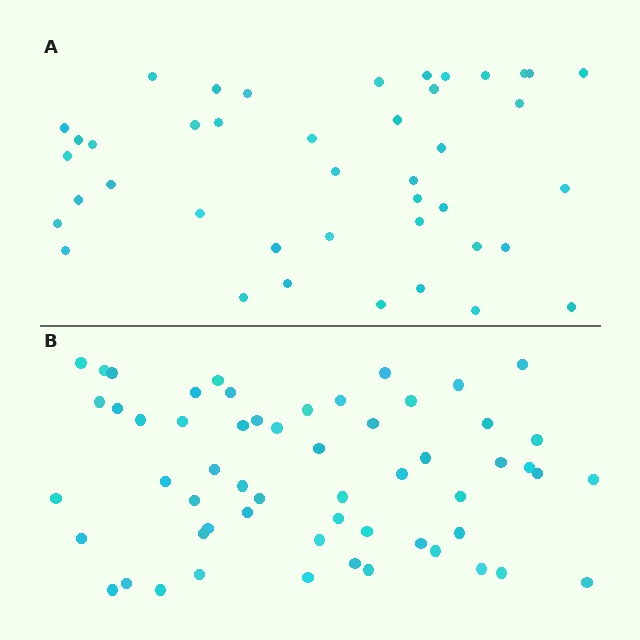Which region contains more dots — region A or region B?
Region B (the bottom region) has more dots.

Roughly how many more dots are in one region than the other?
Region B has approximately 15 more dots than region A.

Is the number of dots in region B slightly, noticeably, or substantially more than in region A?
Region B has noticeably more, but not dramatically so. The ratio is roughly 1.4 to 1.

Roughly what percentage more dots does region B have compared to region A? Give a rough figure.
About 35% more.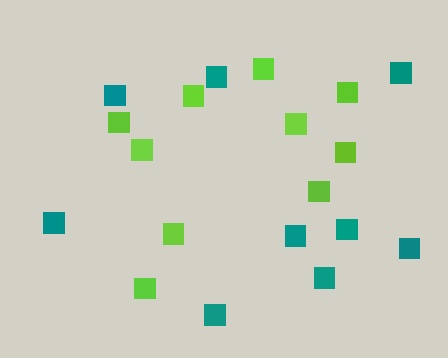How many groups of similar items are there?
There are 2 groups: one group of lime squares (10) and one group of teal squares (9).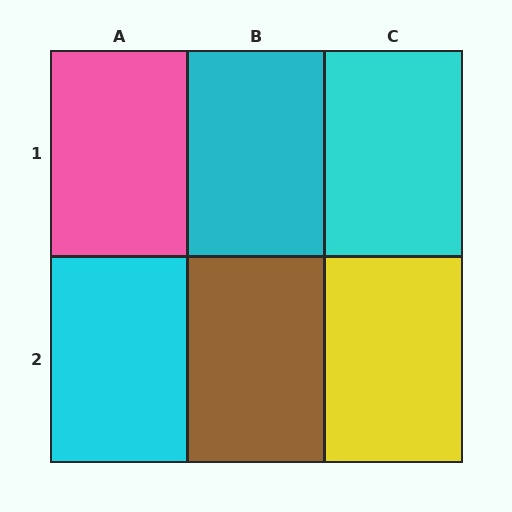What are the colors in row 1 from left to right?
Pink, cyan, cyan.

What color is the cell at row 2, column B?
Brown.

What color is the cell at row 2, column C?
Yellow.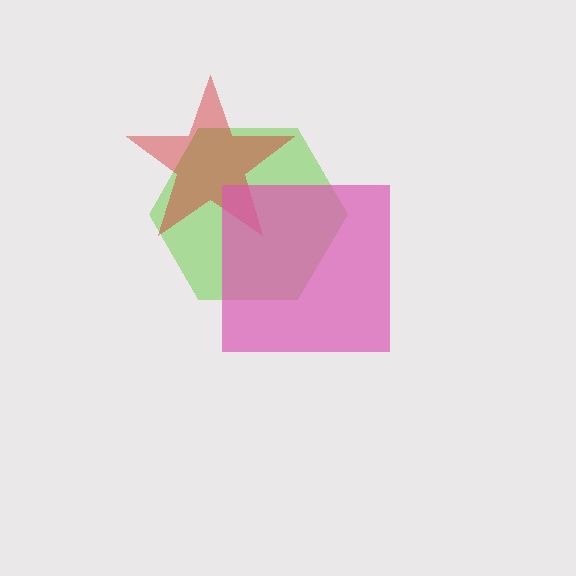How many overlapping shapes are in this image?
There are 3 overlapping shapes in the image.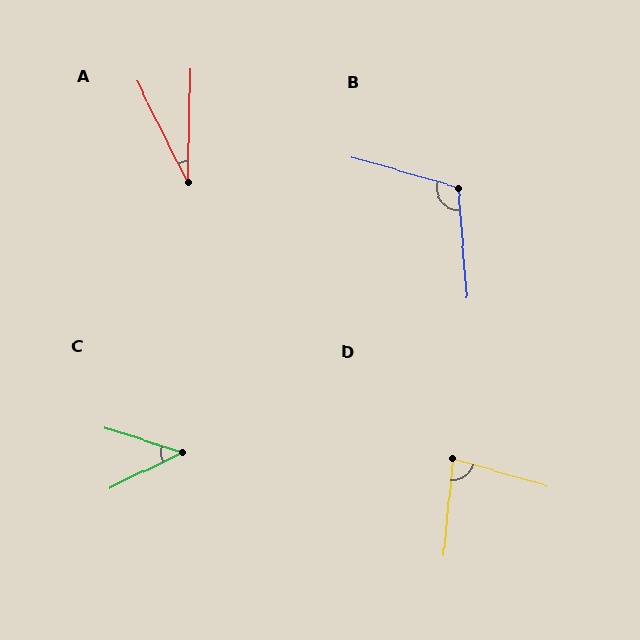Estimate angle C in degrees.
Approximately 44 degrees.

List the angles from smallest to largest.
A (28°), C (44°), D (79°), B (110°).